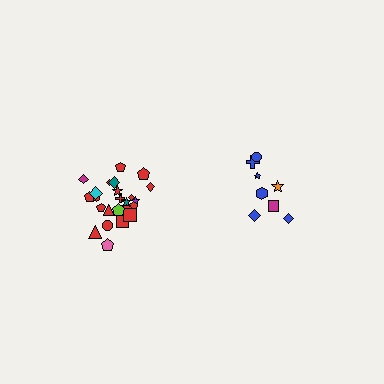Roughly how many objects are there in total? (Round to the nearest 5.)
Roughly 35 objects in total.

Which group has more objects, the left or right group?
The left group.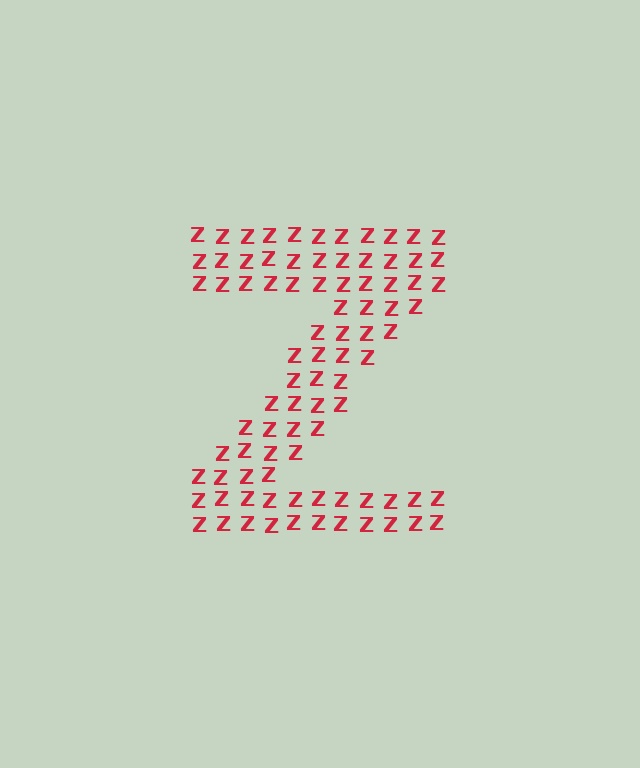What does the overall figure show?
The overall figure shows the letter Z.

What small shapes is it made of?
It is made of small letter Z's.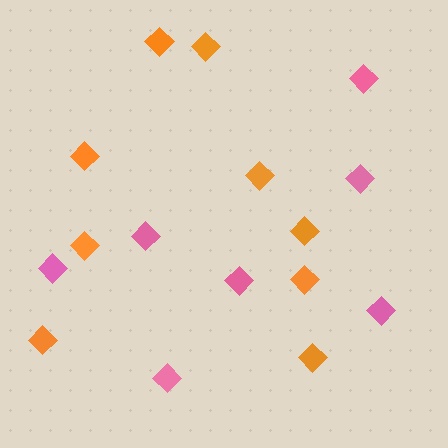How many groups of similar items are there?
There are 2 groups: one group of pink diamonds (7) and one group of orange diamonds (9).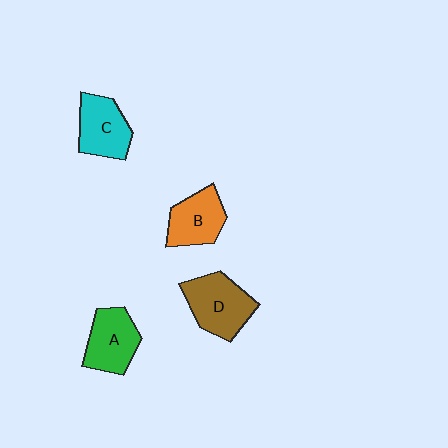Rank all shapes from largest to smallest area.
From largest to smallest: D (brown), A (green), C (cyan), B (orange).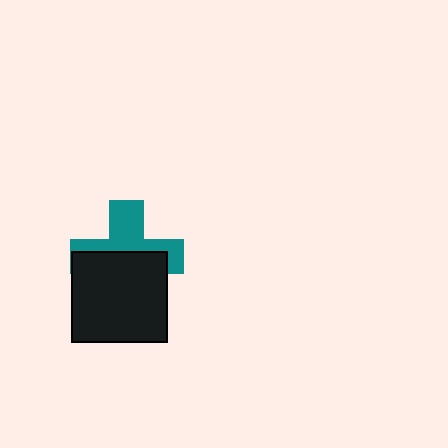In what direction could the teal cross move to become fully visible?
The teal cross could move up. That would shift it out from behind the black rectangle entirely.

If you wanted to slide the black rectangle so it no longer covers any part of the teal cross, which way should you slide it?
Slide it down — that is the most direct way to separate the two shapes.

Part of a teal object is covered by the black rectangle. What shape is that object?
It is a cross.